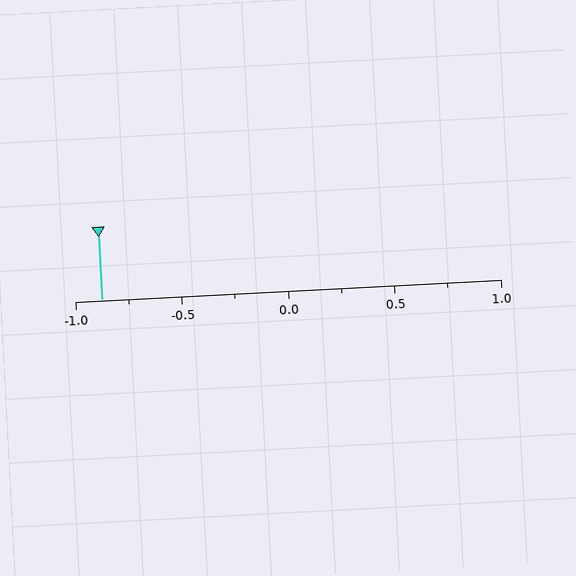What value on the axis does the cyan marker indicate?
The marker indicates approximately -0.88.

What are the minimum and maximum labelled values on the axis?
The axis runs from -1.0 to 1.0.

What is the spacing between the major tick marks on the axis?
The major ticks are spaced 0.5 apart.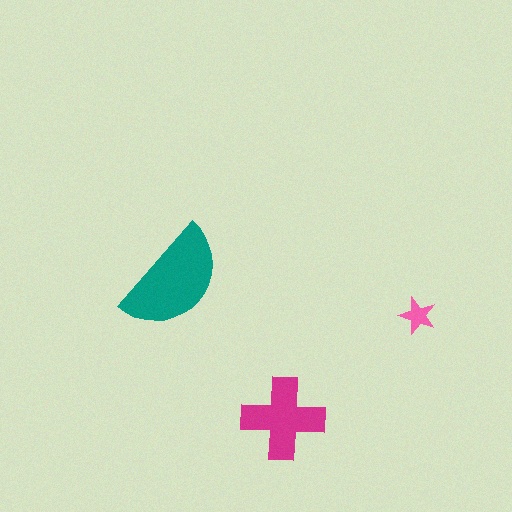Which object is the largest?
The teal semicircle.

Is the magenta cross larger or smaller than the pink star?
Larger.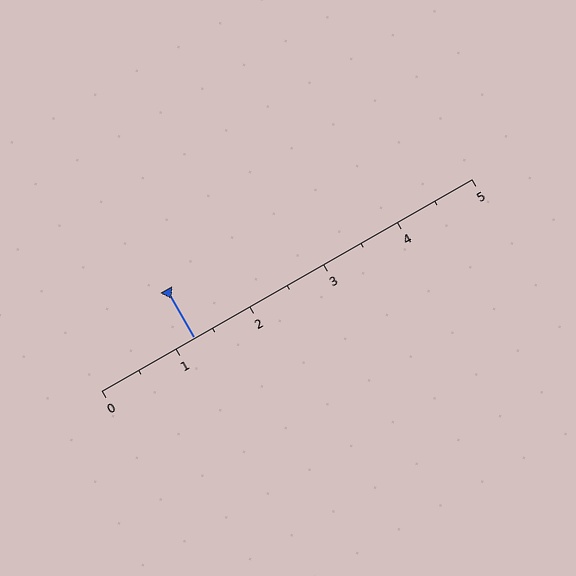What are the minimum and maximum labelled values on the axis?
The axis runs from 0 to 5.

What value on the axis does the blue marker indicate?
The marker indicates approximately 1.2.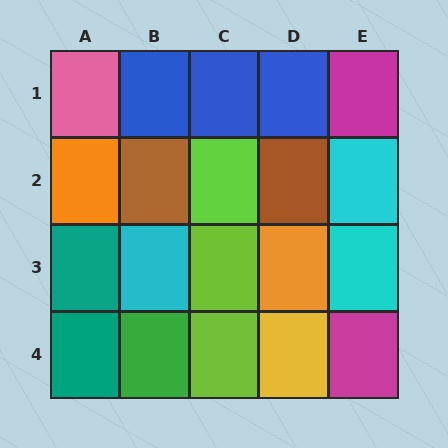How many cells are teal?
2 cells are teal.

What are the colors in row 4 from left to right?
Teal, green, lime, yellow, magenta.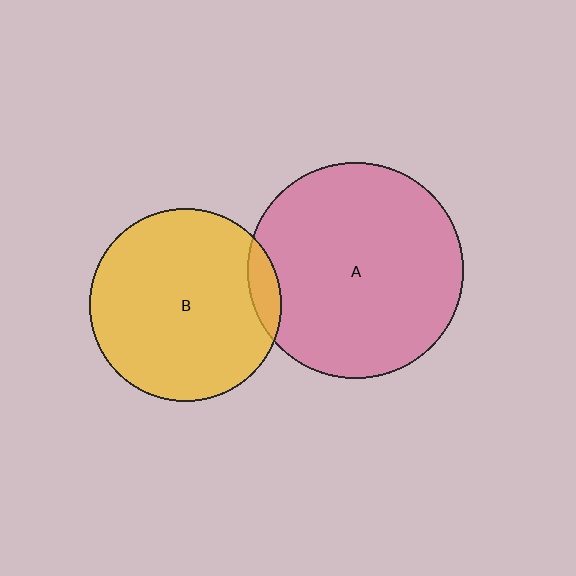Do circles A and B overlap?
Yes.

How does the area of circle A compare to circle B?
Approximately 1.3 times.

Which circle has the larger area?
Circle A (pink).